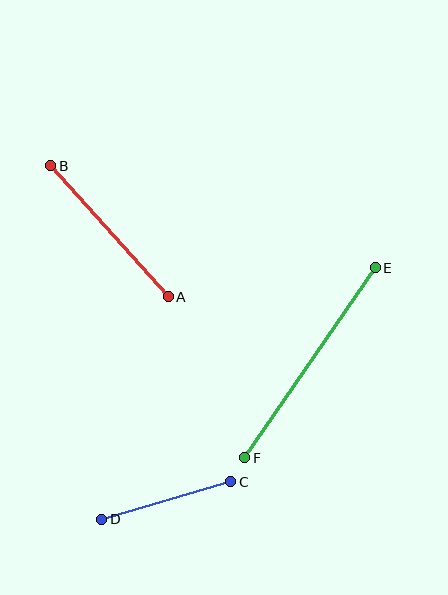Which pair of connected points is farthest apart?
Points E and F are farthest apart.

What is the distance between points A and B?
The distance is approximately 176 pixels.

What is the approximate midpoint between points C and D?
The midpoint is at approximately (166, 501) pixels.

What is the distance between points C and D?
The distance is approximately 135 pixels.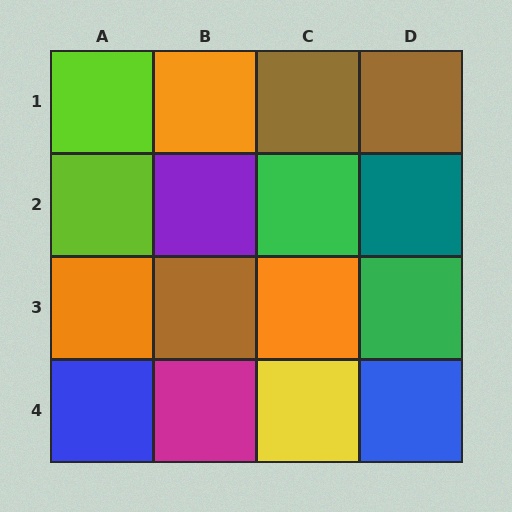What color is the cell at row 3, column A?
Orange.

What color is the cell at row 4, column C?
Yellow.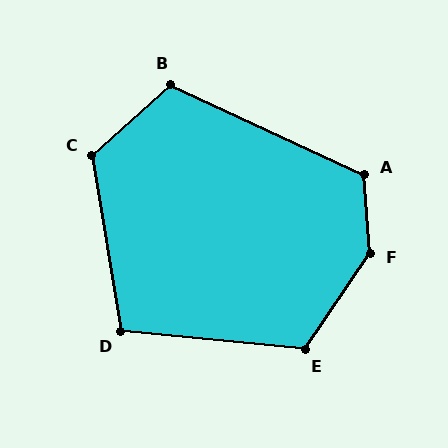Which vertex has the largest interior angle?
F, at approximately 142 degrees.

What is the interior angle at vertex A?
Approximately 119 degrees (obtuse).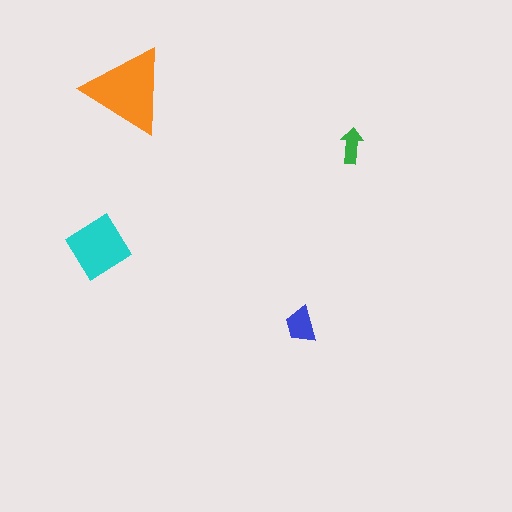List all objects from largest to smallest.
The orange triangle, the cyan diamond, the blue trapezoid, the green arrow.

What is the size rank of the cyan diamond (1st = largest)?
2nd.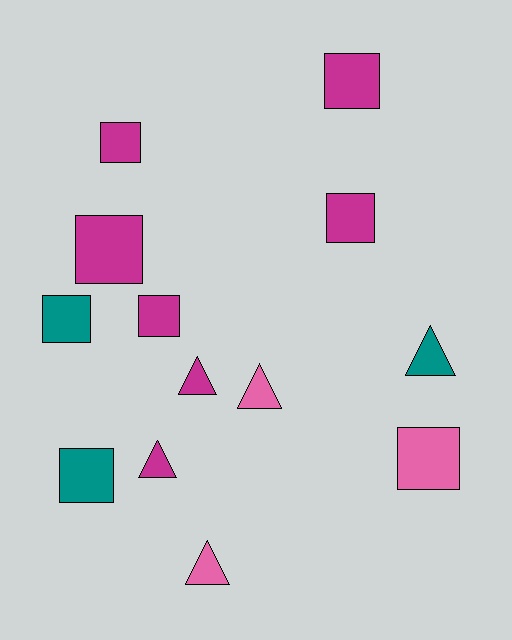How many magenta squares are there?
There are 5 magenta squares.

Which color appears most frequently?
Magenta, with 7 objects.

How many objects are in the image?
There are 13 objects.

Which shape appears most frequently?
Square, with 8 objects.